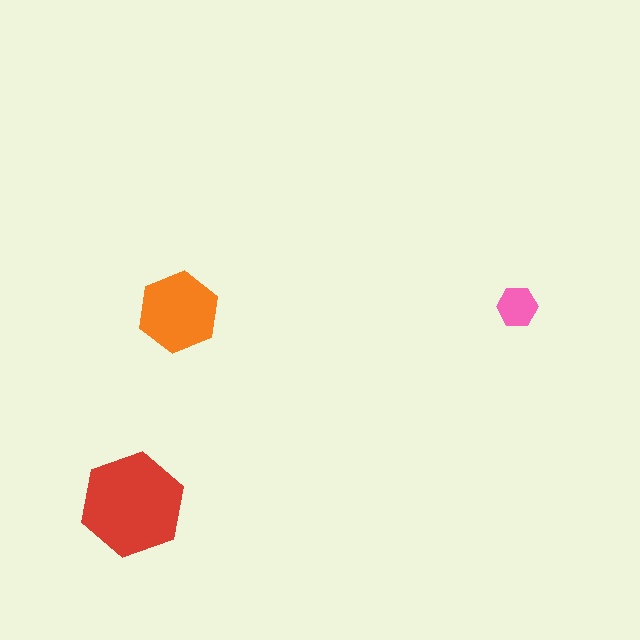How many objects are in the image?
There are 3 objects in the image.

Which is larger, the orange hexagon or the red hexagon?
The red one.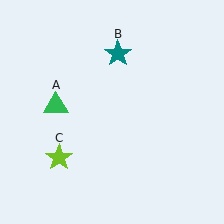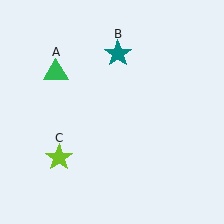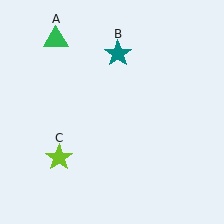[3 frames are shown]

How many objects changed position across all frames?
1 object changed position: green triangle (object A).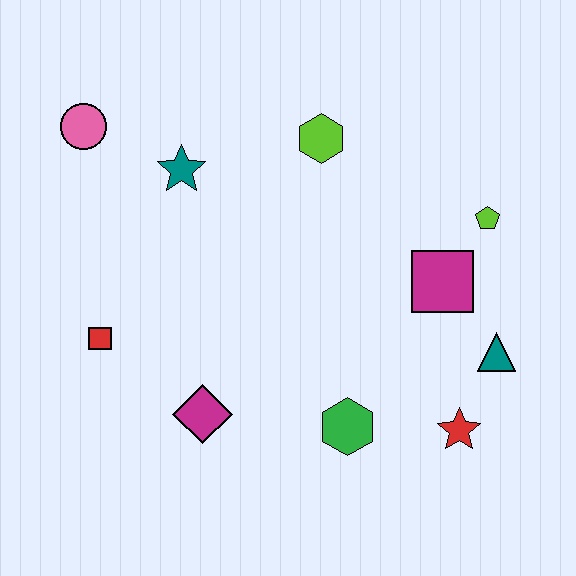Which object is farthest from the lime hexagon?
The red star is farthest from the lime hexagon.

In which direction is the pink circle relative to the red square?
The pink circle is above the red square.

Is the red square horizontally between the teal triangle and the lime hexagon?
No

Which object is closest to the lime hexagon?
The teal star is closest to the lime hexagon.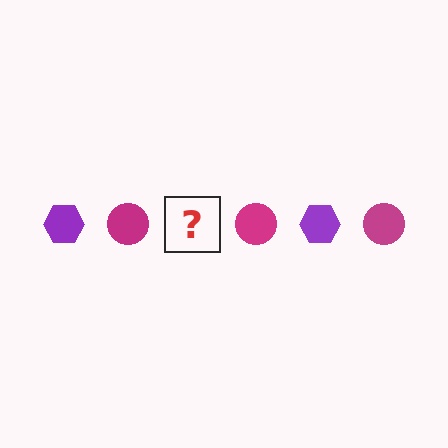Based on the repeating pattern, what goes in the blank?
The blank should be a purple hexagon.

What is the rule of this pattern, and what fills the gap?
The rule is that the pattern alternates between purple hexagon and magenta circle. The gap should be filled with a purple hexagon.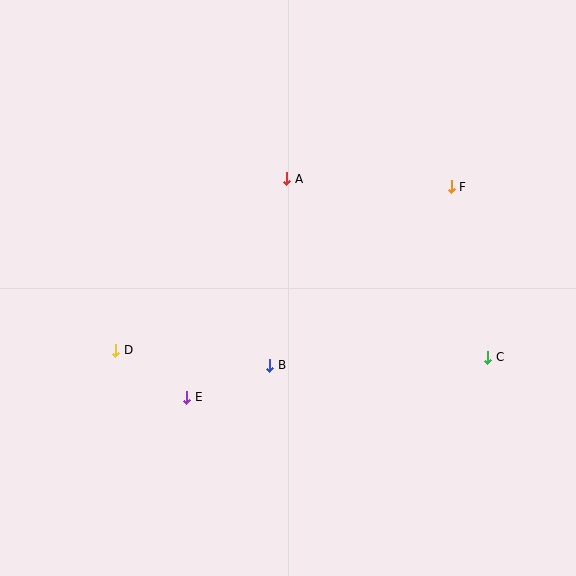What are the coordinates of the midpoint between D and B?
The midpoint between D and B is at (193, 358).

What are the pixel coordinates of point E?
Point E is at (187, 397).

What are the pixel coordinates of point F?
Point F is at (451, 187).